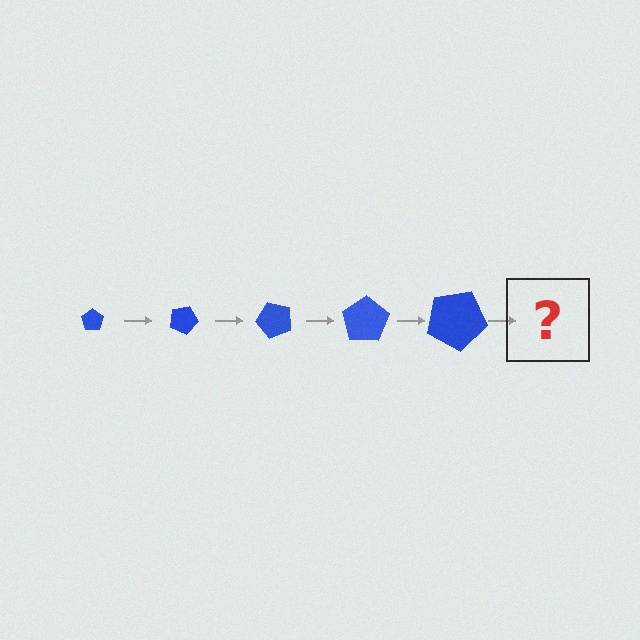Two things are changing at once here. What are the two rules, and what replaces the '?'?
The two rules are that the pentagon grows larger each step and it rotates 25 degrees each step. The '?' should be a pentagon, larger than the previous one and rotated 125 degrees from the start.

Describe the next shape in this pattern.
It should be a pentagon, larger than the previous one and rotated 125 degrees from the start.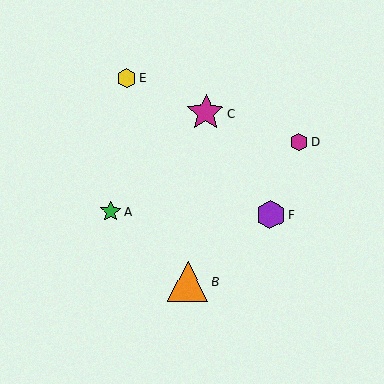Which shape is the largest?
The orange triangle (labeled B) is the largest.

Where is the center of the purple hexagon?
The center of the purple hexagon is at (271, 214).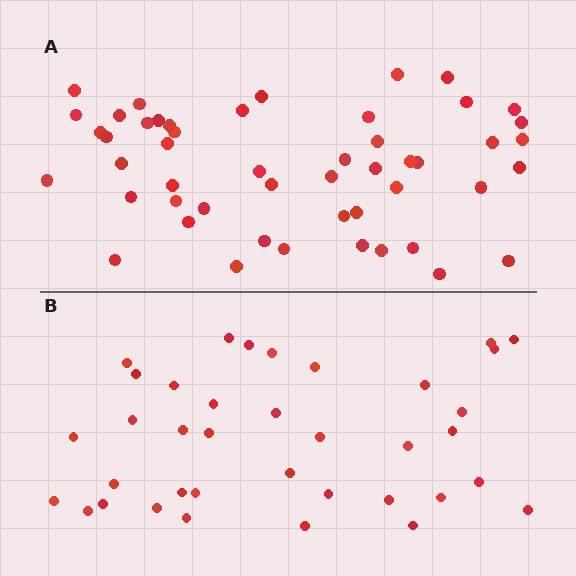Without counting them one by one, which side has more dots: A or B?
Region A (the top region) has more dots.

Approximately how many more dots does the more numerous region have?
Region A has approximately 15 more dots than region B.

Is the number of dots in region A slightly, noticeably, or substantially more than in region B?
Region A has noticeably more, but not dramatically so. The ratio is roughly 1.4 to 1.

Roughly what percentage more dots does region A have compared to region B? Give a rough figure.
About 35% more.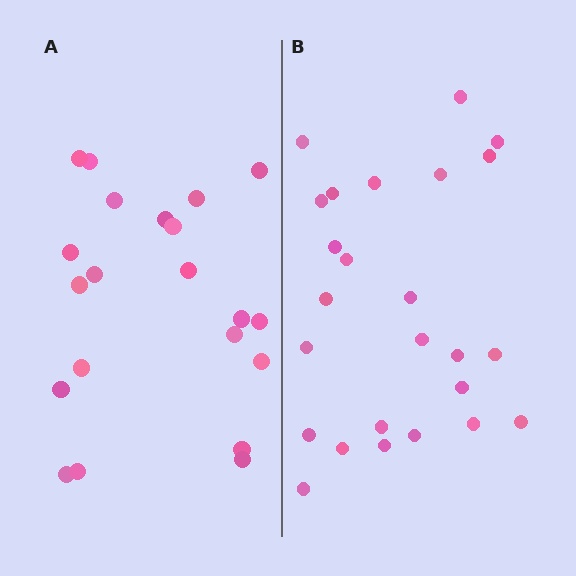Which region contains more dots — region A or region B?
Region B (the right region) has more dots.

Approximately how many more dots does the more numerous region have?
Region B has about 4 more dots than region A.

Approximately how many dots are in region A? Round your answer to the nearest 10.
About 20 dots. (The exact count is 21, which rounds to 20.)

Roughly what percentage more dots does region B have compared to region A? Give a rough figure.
About 20% more.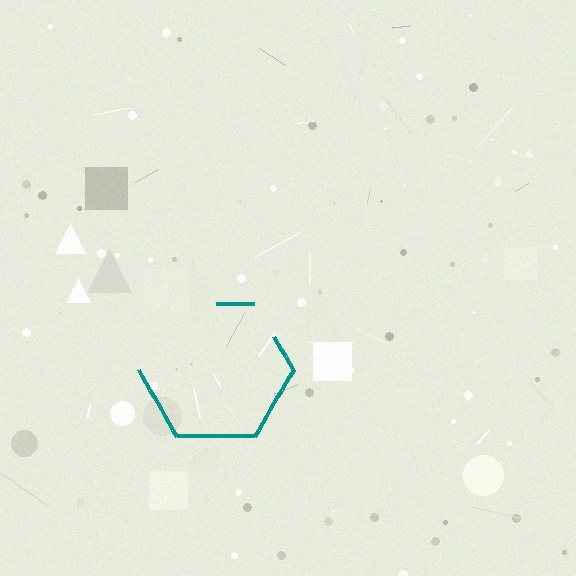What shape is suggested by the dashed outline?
The dashed outline suggests a hexagon.